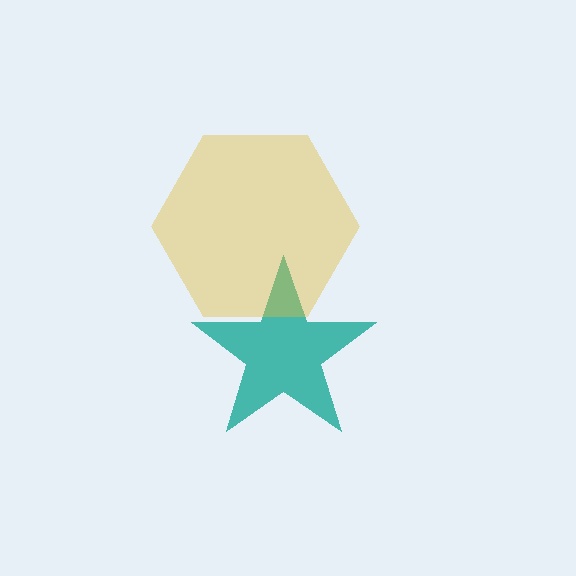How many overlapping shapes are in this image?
There are 2 overlapping shapes in the image.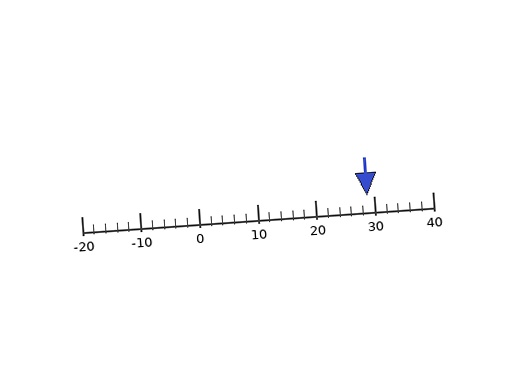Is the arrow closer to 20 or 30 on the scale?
The arrow is closer to 30.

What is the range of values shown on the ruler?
The ruler shows values from -20 to 40.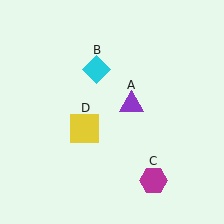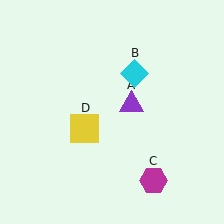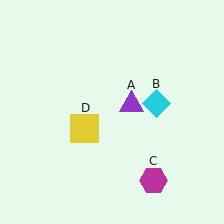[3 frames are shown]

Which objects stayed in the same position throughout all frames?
Purple triangle (object A) and magenta hexagon (object C) and yellow square (object D) remained stationary.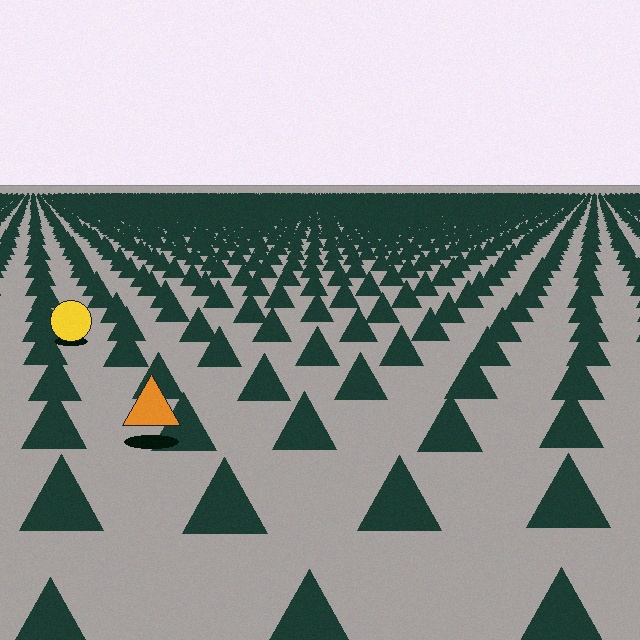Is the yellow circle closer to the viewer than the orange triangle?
No. The orange triangle is closer — you can tell from the texture gradient: the ground texture is coarser near it.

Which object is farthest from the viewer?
The yellow circle is farthest from the viewer. It appears smaller and the ground texture around it is denser.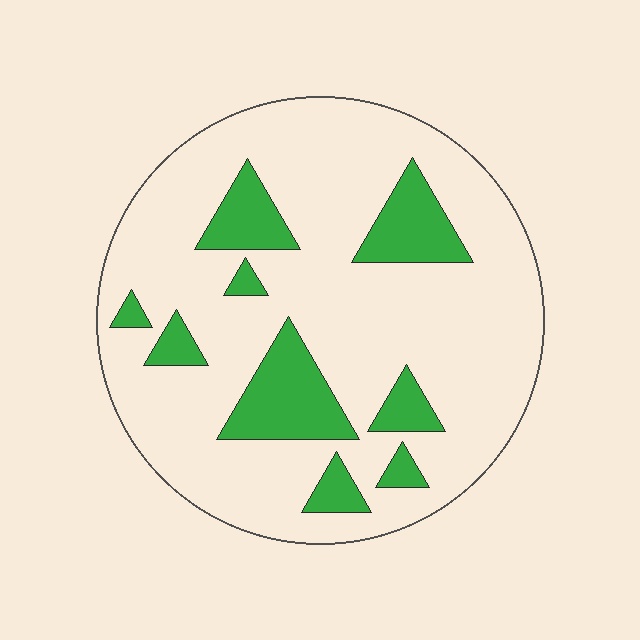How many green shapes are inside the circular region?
9.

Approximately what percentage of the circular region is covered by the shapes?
Approximately 20%.